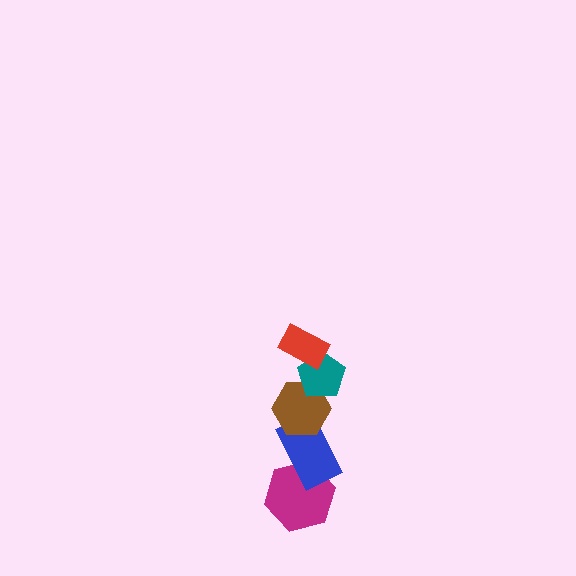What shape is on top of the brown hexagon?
The teal pentagon is on top of the brown hexagon.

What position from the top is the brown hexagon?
The brown hexagon is 3rd from the top.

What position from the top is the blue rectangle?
The blue rectangle is 4th from the top.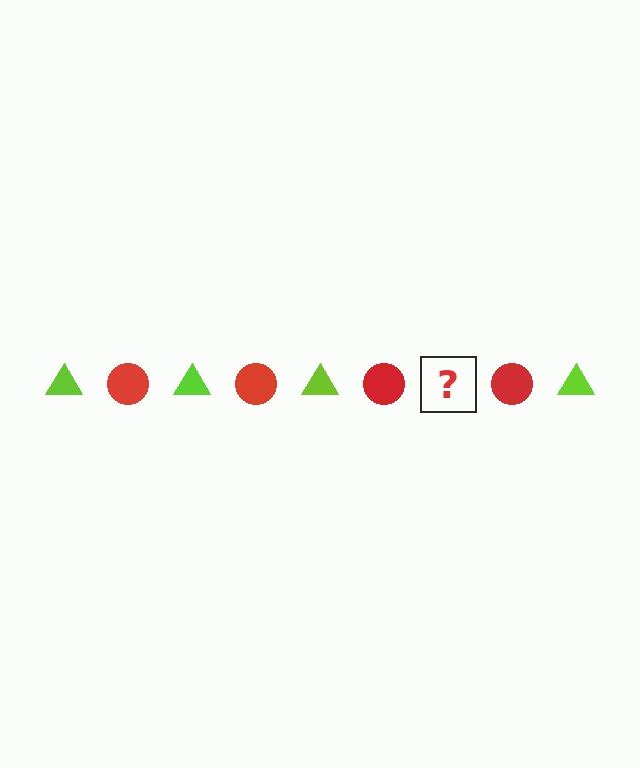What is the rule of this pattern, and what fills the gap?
The rule is that the pattern alternates between lime triangle and red circle. The gap should be filled with a lime triangle.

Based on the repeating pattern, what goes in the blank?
The blank should be a lime triangle.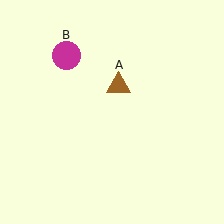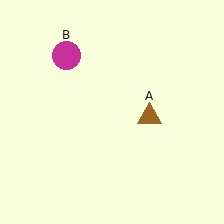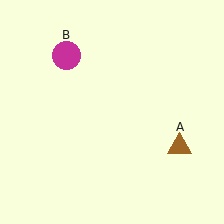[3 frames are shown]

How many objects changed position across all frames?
1 object changed position: brown triangle (object A).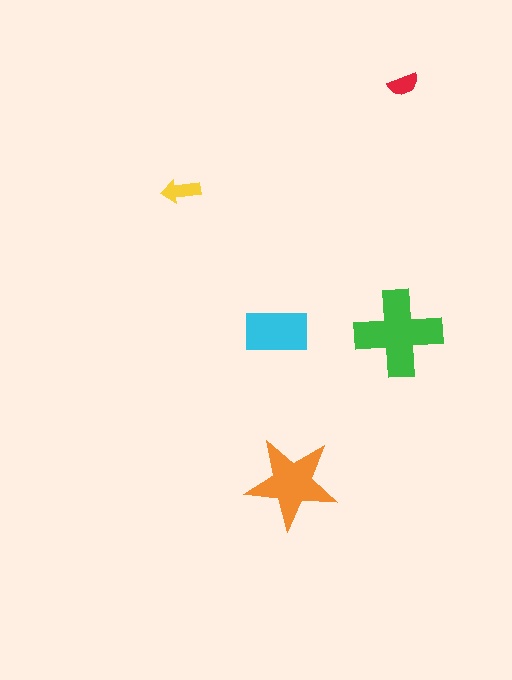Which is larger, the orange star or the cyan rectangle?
The orange star.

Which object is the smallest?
The red semicircle.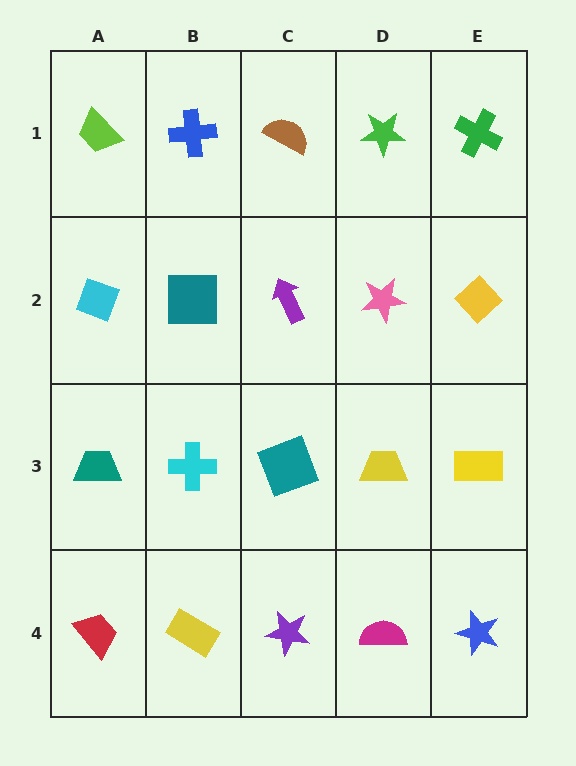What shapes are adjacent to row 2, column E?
A green cross (row 1, column E), a yellow rectangle (row 3, column E), a pink star (row 2, column D).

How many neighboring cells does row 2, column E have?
3.